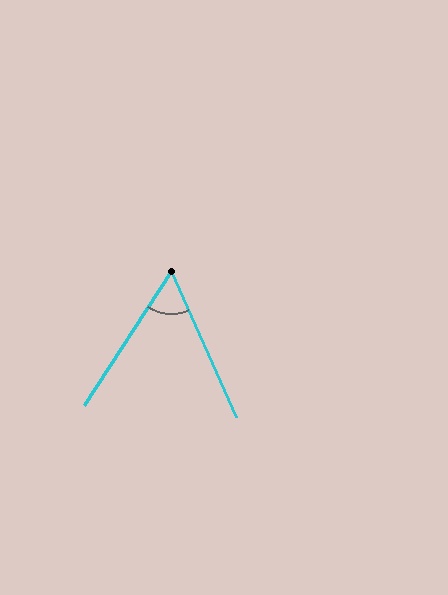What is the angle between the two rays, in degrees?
Approximately 57 degrees.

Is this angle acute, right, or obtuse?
It is acute.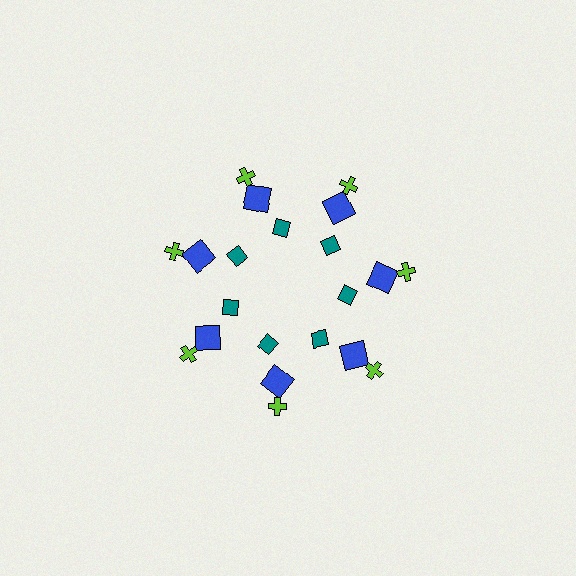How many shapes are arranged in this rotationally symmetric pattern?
There are 21 shapes, arranged in 7 groups of 3.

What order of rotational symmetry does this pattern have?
This pattern has 7-fold rotational symmetry.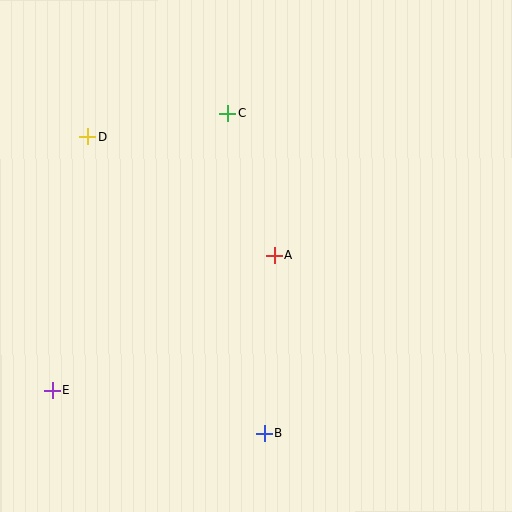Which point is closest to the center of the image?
Point A at (274, 255) is closest to the center.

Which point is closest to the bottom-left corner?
Point E is closest to the bottom-left corner.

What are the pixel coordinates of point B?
Point B is at (264, 433).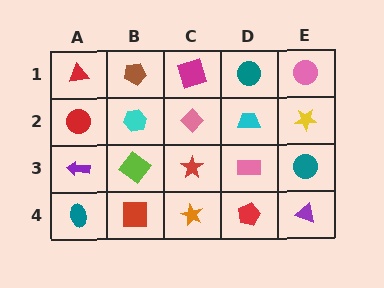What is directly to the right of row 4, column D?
A purple triangle.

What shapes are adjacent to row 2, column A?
A red triangle (row 1, column A), a purple arrow (row 3, column A), a cyan hexagon (row 2, column B).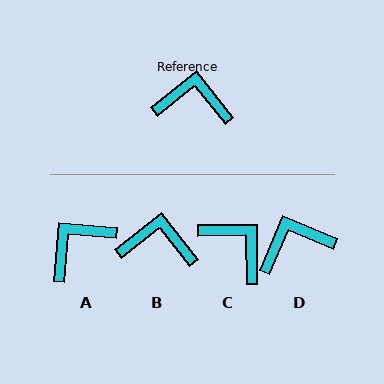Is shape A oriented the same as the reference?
No, it is off by about 47 degrees.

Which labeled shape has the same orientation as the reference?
B.